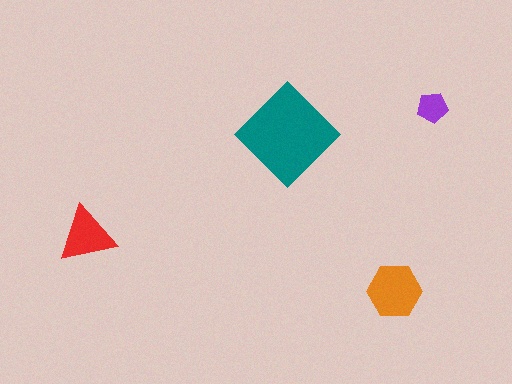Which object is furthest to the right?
The purple pentagon is rightmost.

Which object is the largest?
The teal diamond.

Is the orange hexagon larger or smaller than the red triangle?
Larger.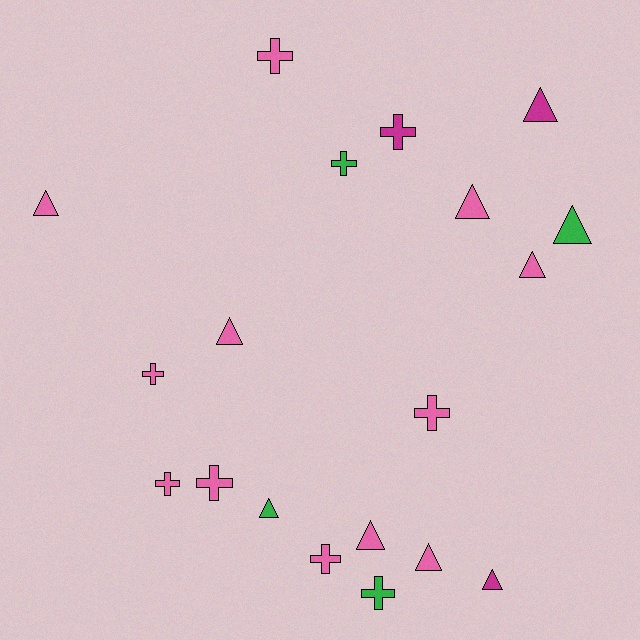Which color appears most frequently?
Pink, with 12 objects.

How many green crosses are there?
There are 2 green crosses.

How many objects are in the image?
There are 19 objects.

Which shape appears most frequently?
Triangle, with 10 objects.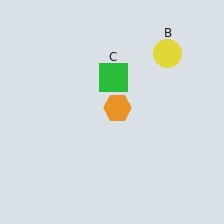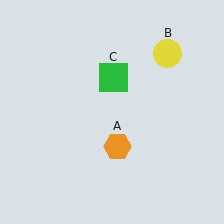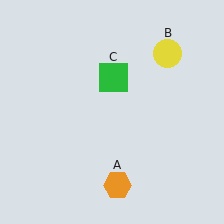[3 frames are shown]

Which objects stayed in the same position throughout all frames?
Yellow circle (object B) and green square (object C) remained stationary.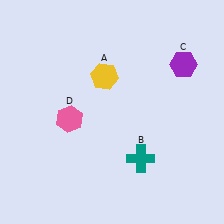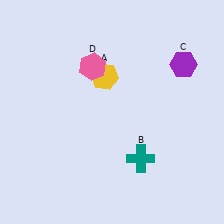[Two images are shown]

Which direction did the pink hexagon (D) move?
The pink hexagon (D) moved up.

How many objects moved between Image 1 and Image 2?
1 object moved between the two images.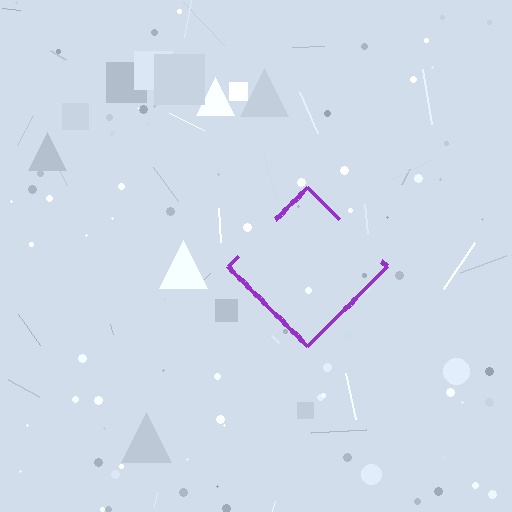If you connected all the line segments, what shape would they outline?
They would outline a diamond.